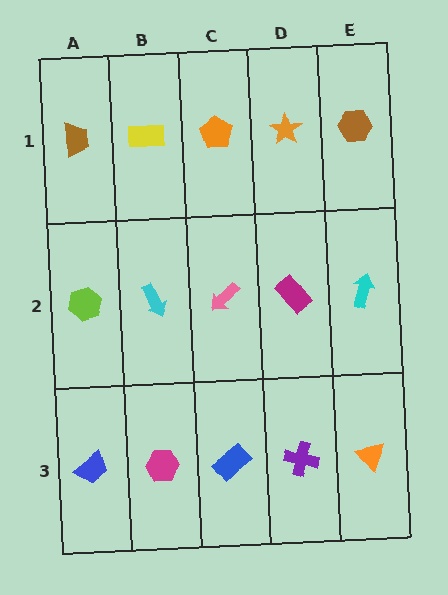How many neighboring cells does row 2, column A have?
3.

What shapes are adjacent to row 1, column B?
A cyan arrow (row 2, column B), a brown trapezoid (row 1, column A), an orange pentagon (row 1, column C).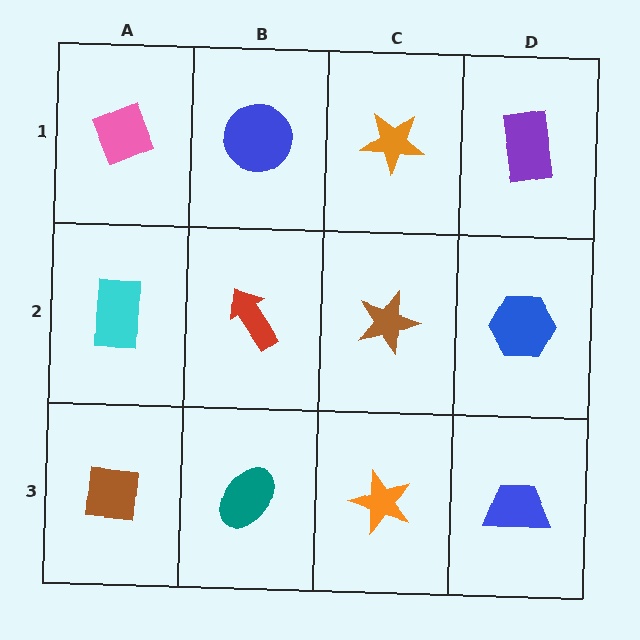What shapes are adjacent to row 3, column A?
A cyan rectangle (row 2, column A), a teal ellipse (row 3, column B).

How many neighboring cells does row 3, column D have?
2.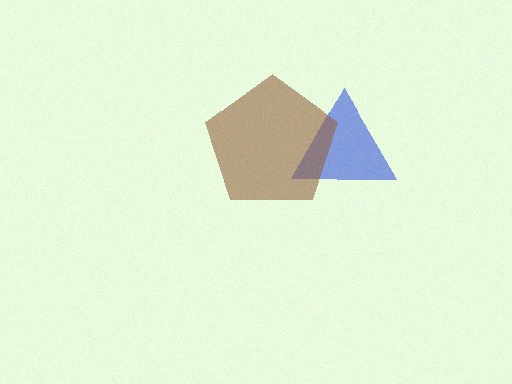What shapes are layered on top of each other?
The layered shapes are: a blue triangle, a brown pentagon.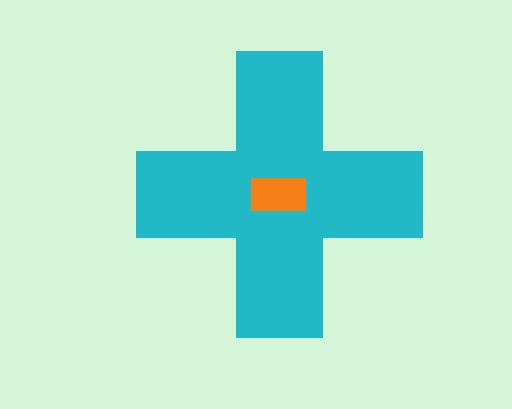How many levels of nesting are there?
2.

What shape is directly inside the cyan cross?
The orange rectangle.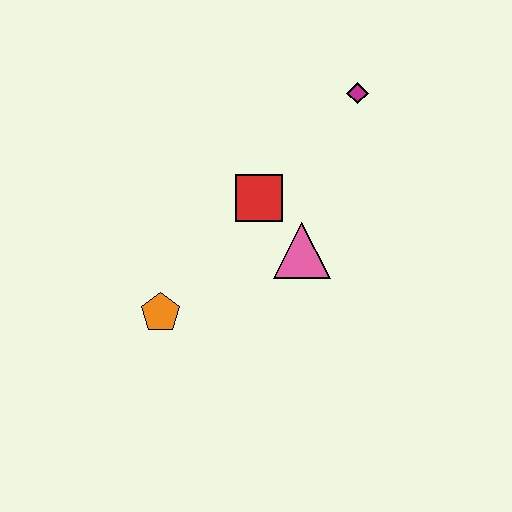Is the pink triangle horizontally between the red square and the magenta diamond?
Yes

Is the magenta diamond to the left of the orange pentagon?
No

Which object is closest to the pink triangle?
The red square is closest to the pink triangle.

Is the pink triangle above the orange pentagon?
Yes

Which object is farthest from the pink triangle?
The magenta diamond is farthest from the pink triangle.